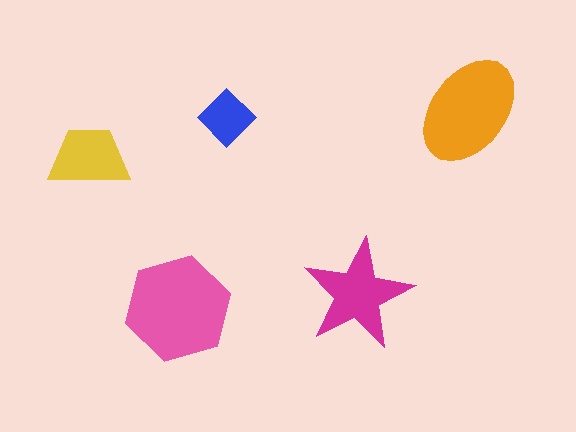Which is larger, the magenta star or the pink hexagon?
The pink hexagon.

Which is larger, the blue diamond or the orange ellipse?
The orange ellipse.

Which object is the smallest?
The blue diamond.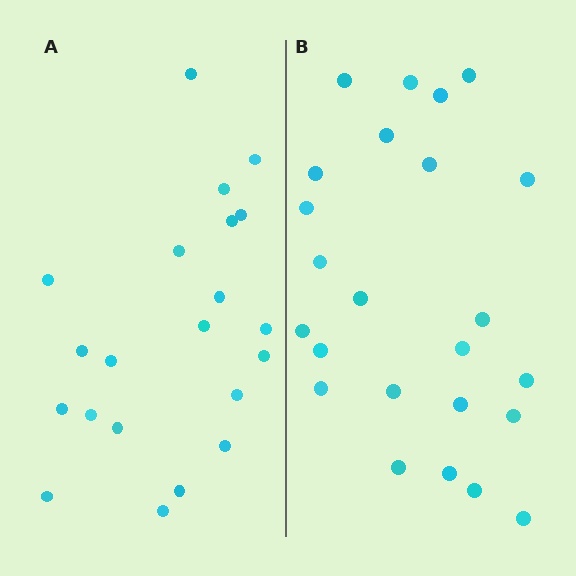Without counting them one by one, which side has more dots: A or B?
Region B (the right region) has more dots.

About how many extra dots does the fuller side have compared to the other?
Region B has just a few more — roughly 2 or 3 more dots than region A.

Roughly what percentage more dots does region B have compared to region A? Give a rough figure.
About 15% more.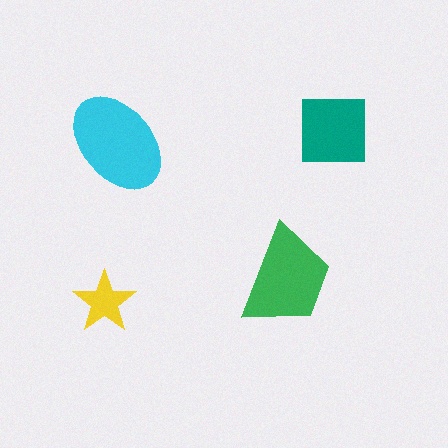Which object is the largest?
The cyan ellipse.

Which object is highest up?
The teal square is topmost.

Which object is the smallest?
The yellow star.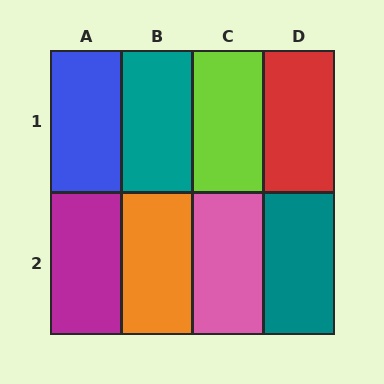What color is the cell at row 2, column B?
Orange.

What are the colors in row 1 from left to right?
Blue, teal, lime, red.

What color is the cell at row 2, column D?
Teal.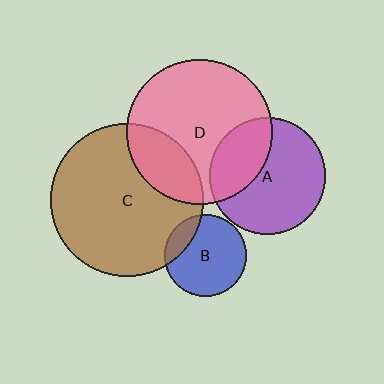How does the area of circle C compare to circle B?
Approximately 3.5 times.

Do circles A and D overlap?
Yes.